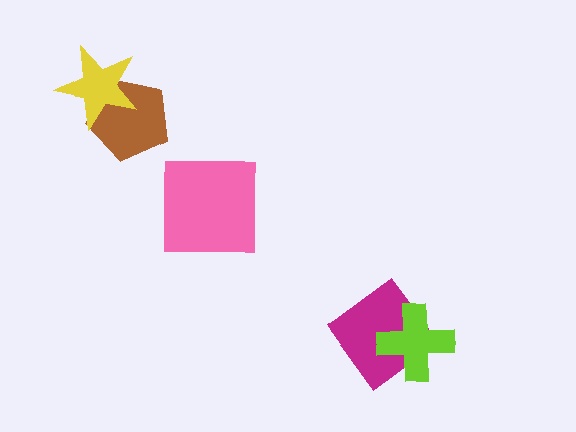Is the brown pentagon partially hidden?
Yes, it is partially covered by another shape.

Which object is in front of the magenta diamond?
The lime cross is in front of the magenta diamond.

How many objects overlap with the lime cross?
1 object overlaps with the lime cross.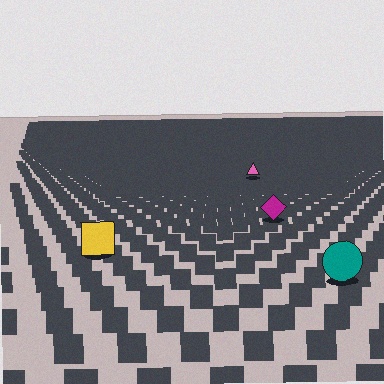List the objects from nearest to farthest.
From nearest to farthest: the teal circle, the yellow square, the magenta diamond, the pink triangle.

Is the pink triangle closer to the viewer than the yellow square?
No. The yellow square is closer — you can tell from the texture gradient: the ground texture is coarser near it.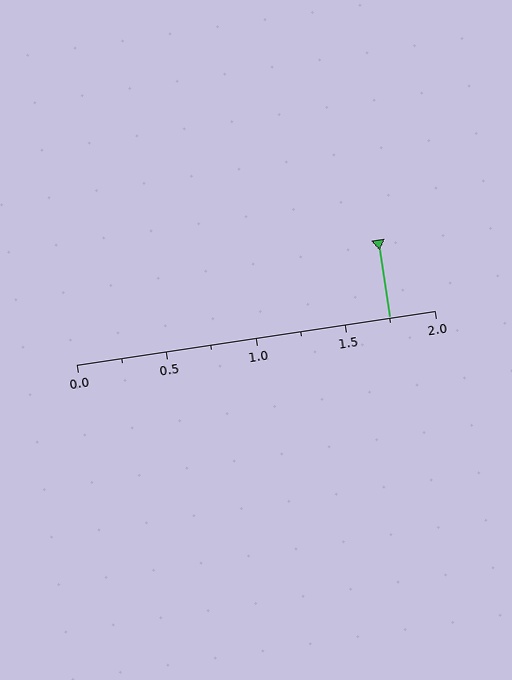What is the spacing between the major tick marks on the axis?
The major ticks are spaced 0.5 apart.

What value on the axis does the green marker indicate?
The marker indicates approximately 1.75.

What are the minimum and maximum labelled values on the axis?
The axis runs from 0.0 to 2.0.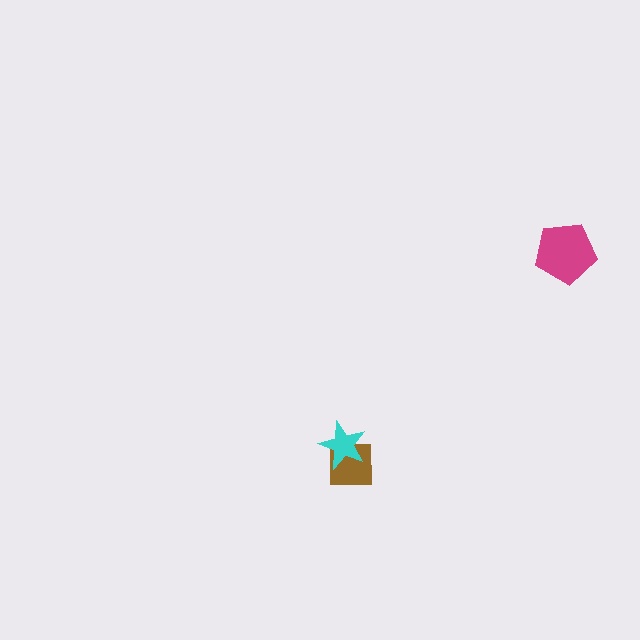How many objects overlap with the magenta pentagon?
0 objects overlap with the magenta pentagon.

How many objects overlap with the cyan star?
1 object overlaps with the cyan star.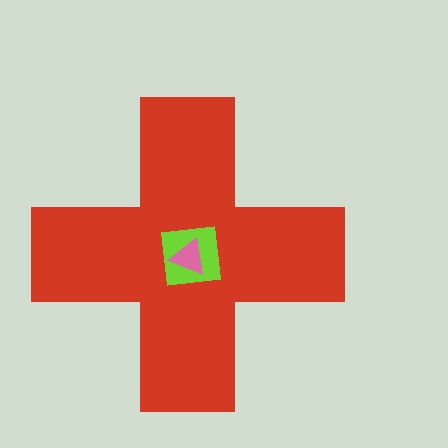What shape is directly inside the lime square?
The pink triangle.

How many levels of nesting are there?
3.